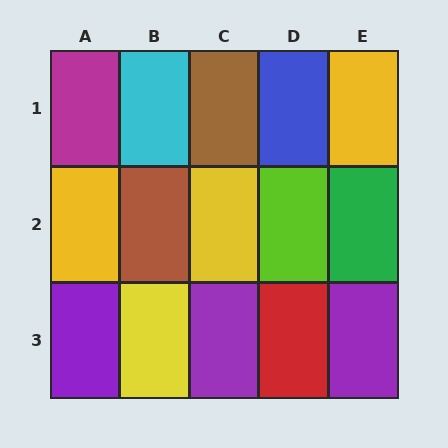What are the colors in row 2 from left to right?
Yellow, brown, yellow, lime, green.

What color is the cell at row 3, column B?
Yellow.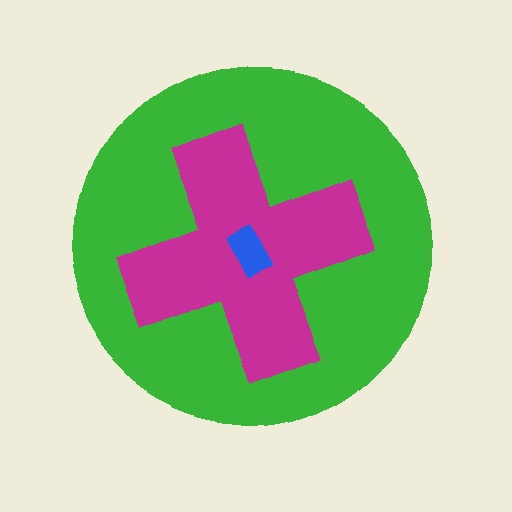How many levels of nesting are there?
3.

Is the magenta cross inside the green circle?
Yes.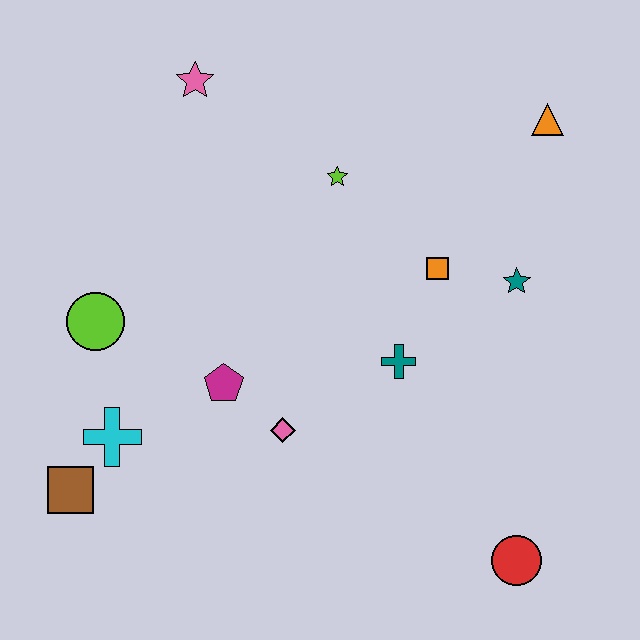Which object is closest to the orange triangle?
The teal star is closest to the orange triangle.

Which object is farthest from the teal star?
The brown square is farthest from the teal star.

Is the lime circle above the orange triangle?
No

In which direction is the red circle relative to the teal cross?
The red circle is below the teal cross.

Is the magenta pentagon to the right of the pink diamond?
No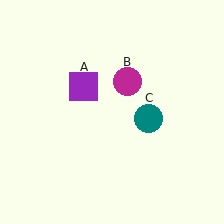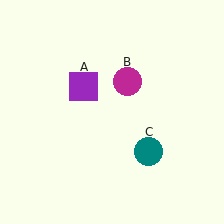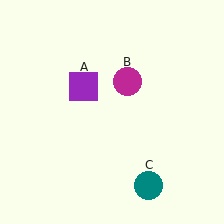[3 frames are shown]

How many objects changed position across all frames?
1 object changed position: teal circle (object C).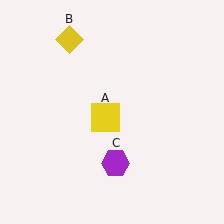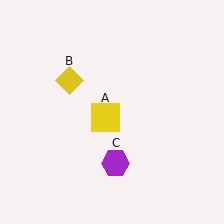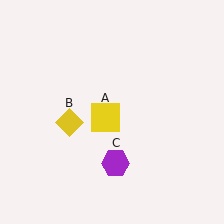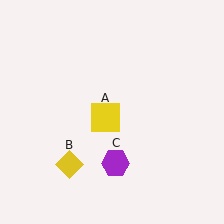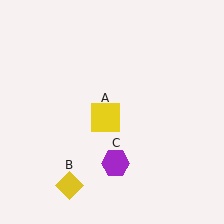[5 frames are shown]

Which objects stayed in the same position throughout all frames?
Yellow square (object A) and purple hexagon (object C) remained stationary.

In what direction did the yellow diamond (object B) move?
The yellow diamond (object B) moved down.